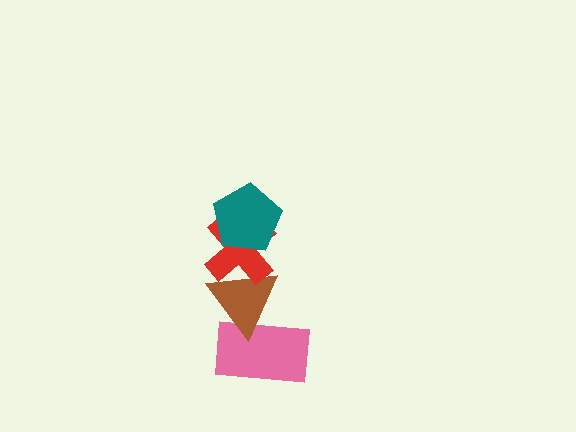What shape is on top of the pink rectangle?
The brown triangle is on top of the pink rectangle.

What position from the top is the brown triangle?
The brown triangle is 3rd from the top.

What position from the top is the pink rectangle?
The pink rectangle is 4th from the top.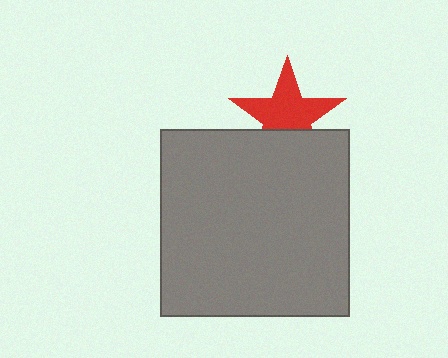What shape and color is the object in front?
The object in front is a gray rectangle.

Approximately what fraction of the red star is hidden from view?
Roughly 32% of the red star is hidden behind the gray rectangle.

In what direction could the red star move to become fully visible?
The red star could move up. That would shift it out from behind the gray rectangle entirely.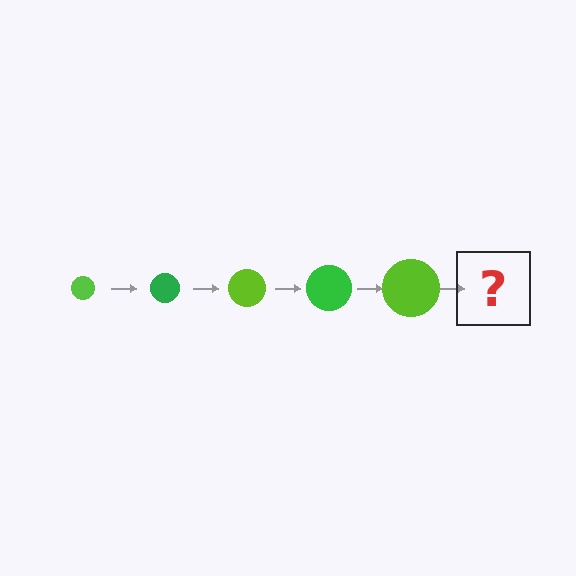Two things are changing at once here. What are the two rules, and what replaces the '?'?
The two rules are that the circle grows larger each step and the color cycles through lime and green. The '?' should be a green circle, larger than the previous one.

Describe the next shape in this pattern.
It should be a green circle, larger than the previous one.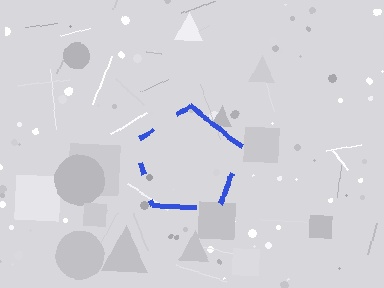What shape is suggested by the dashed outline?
The dashed outline suggests a pentagon.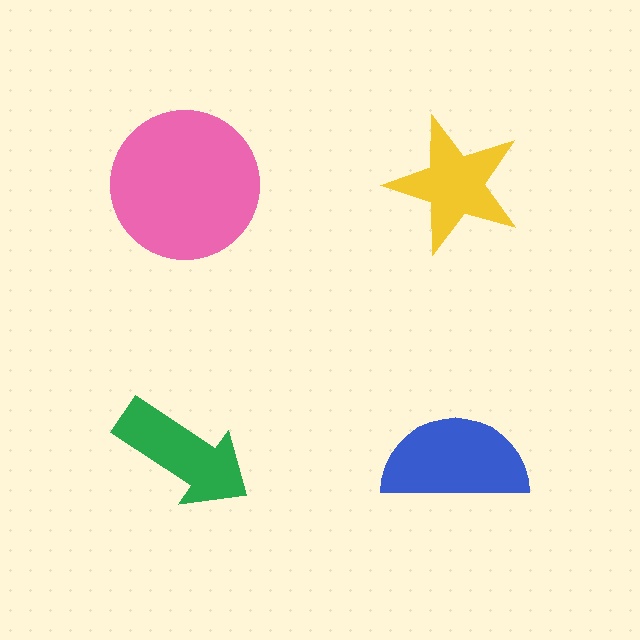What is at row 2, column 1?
A green arrow.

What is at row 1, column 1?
A pink circle.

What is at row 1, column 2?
A yellow star.